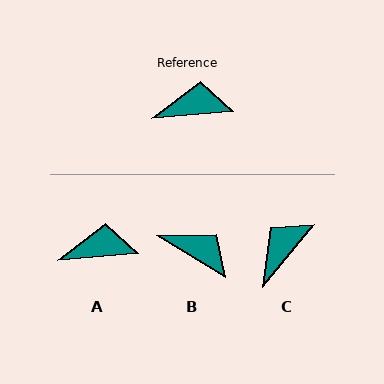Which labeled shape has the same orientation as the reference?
A.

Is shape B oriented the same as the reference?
No, it is off by about 36 degrees.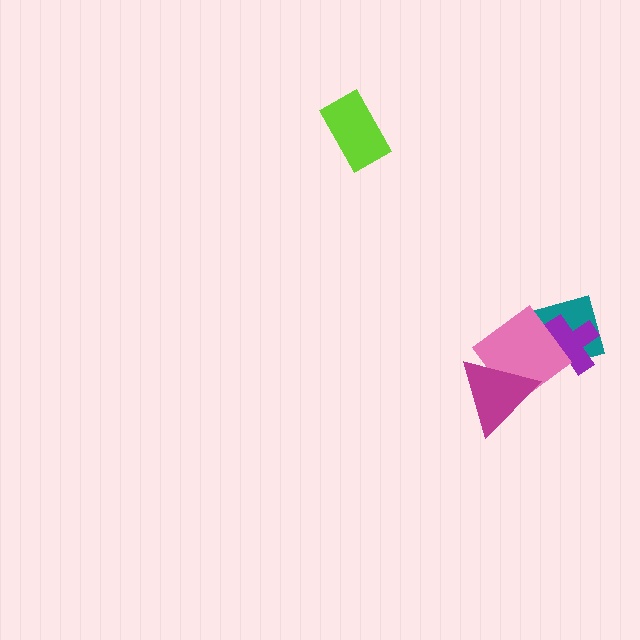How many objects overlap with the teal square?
2 objects overlap with the teal square.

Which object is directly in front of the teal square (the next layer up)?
The purple cross is directly in front of the teal square.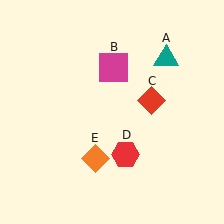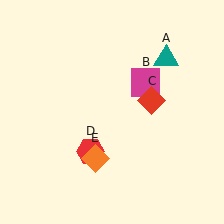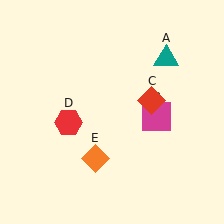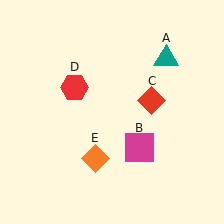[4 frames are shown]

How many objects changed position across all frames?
2 objects changed position: magenta square (object B), red hexagon (object D).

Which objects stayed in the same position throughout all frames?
Teal triangle (object A) and red diamond (object C) and orange diamond (object E) remained stationary.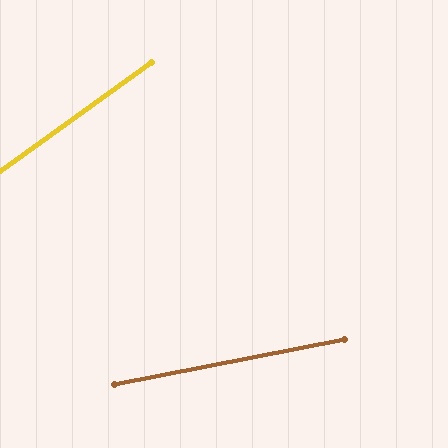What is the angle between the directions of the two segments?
Approximately 24 degrees.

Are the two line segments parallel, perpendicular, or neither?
Neither parallel nor perpendicular — they differ by about 24°.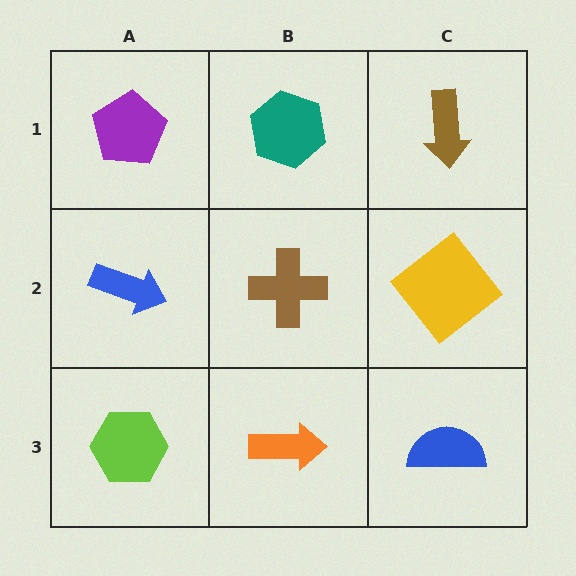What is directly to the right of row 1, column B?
A brown arrow.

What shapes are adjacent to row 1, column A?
A blue arrow (row 2, column A), a teal hexagon (row 1, column B).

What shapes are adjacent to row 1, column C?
A yellow diamond (row 2, column C), a teal hexagon (row 1, column B).